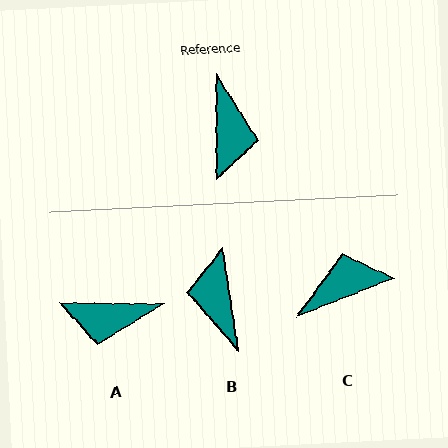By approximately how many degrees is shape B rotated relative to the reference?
Approximately 172 degrees clockwise.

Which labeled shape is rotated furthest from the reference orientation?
B, about 172 degrees away.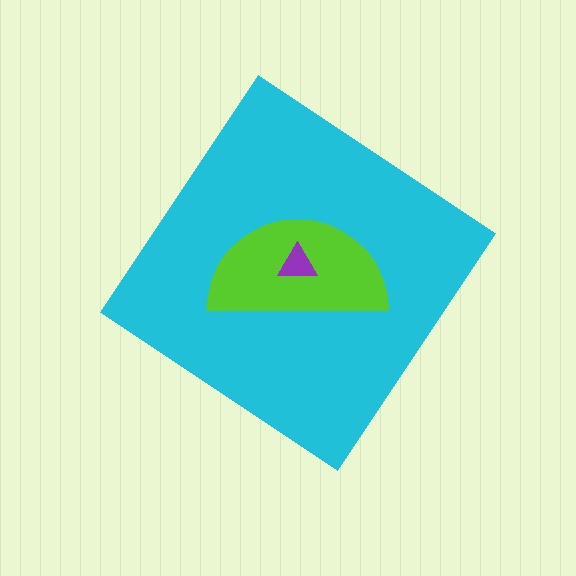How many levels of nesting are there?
3.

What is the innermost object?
The purple triangle.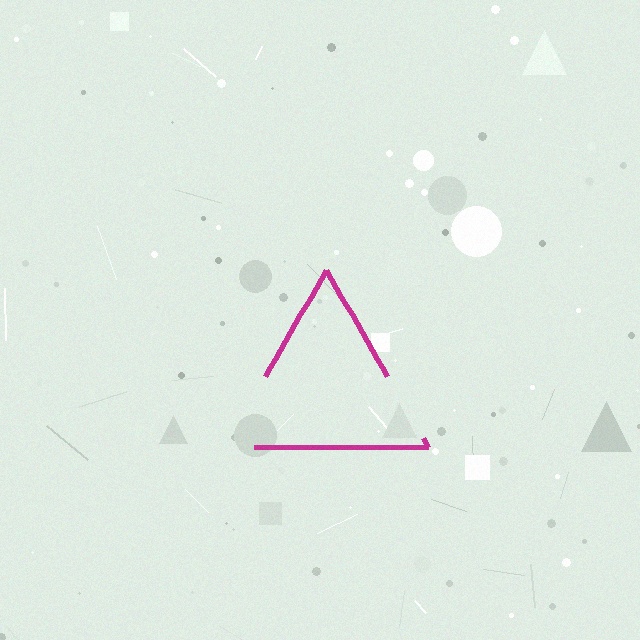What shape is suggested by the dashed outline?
The dashed outline suggests a triangle.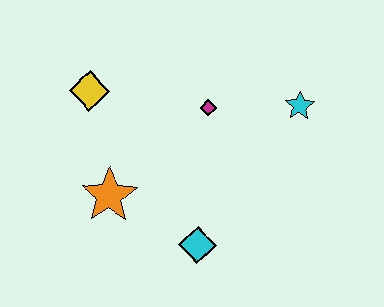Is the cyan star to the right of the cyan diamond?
Yes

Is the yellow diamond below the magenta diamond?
No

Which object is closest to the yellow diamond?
The orange star is closest to the yellow diamond.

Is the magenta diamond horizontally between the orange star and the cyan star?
Yes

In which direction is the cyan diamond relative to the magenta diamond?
The cyan diamond is below the magenta diamond.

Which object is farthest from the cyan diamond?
The yellow diamond is farthest from the cyan diamond.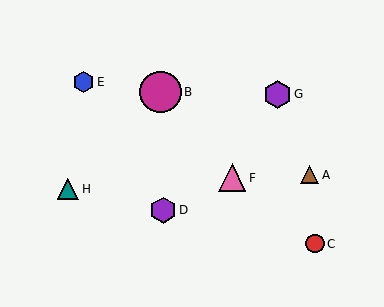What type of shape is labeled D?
Shape D is a purple hexagon.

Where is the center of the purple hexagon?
The center of the purple hexagon is at (163, 210).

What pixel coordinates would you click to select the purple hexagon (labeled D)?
Click at (163, 210) to select the purple hexagon D.